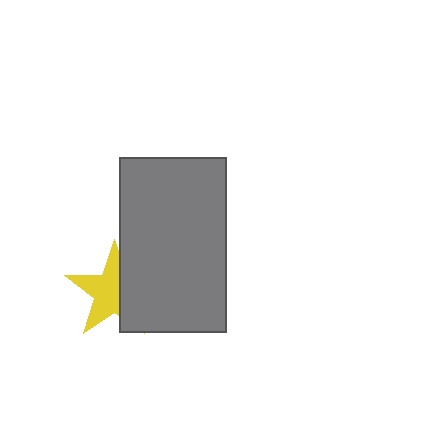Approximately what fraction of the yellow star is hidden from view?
Roughly 39% of the yellow star is hidden behind the gray rectangle.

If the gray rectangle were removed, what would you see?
You would see the complete yellow star.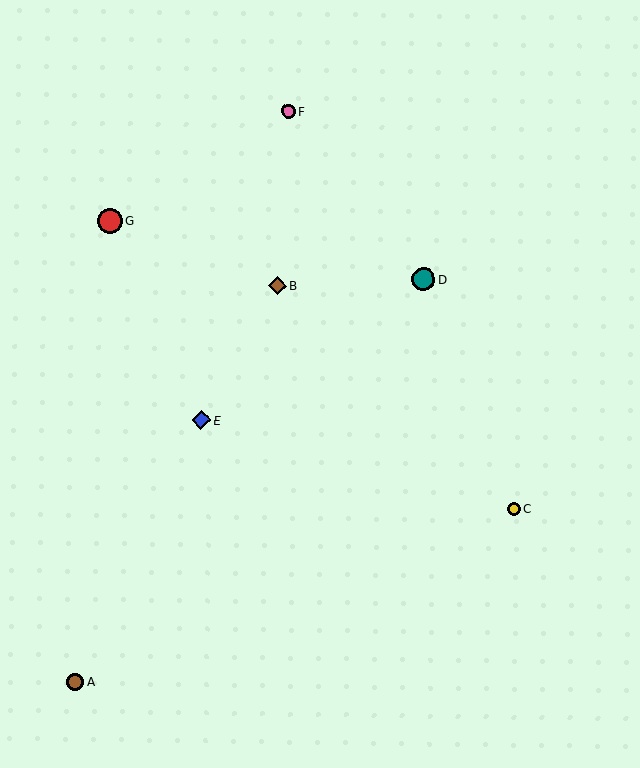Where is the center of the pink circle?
The center of the pink circle is at (288, 111).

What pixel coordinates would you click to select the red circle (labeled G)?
Click at (110, 221) to select the red circle G.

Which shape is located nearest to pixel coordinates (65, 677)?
The brown circle (labeled A) at (75, 682) is nearest to that location.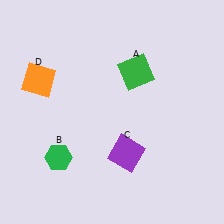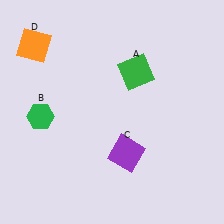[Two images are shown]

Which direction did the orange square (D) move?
The orange square (D) moved up.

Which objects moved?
The objects that moved are: the green hexagon (B), the orange square (D).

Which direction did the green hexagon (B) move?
The green hexagon (B) moved up.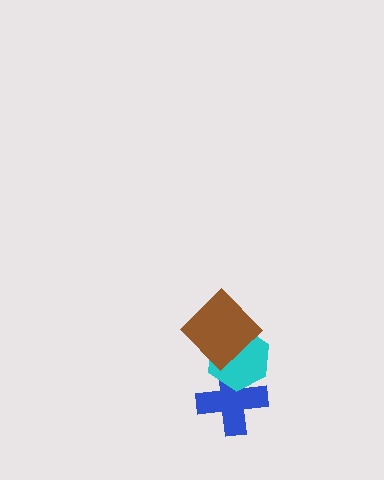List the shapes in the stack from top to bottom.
From top to bottom: the brown diamond, the cyan hexagon, the blue cross.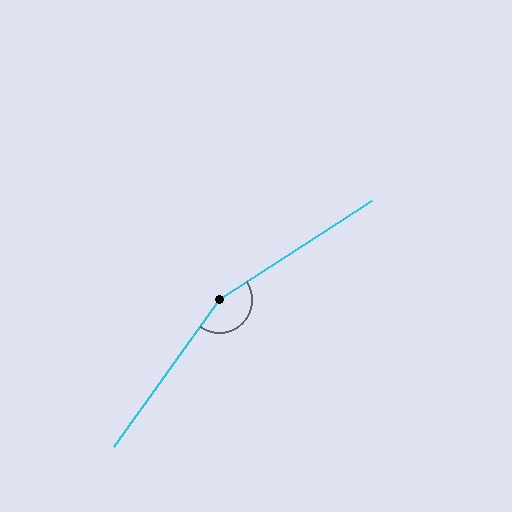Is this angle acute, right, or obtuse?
It is obtuse.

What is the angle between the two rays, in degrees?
Approximately 159 degrees.